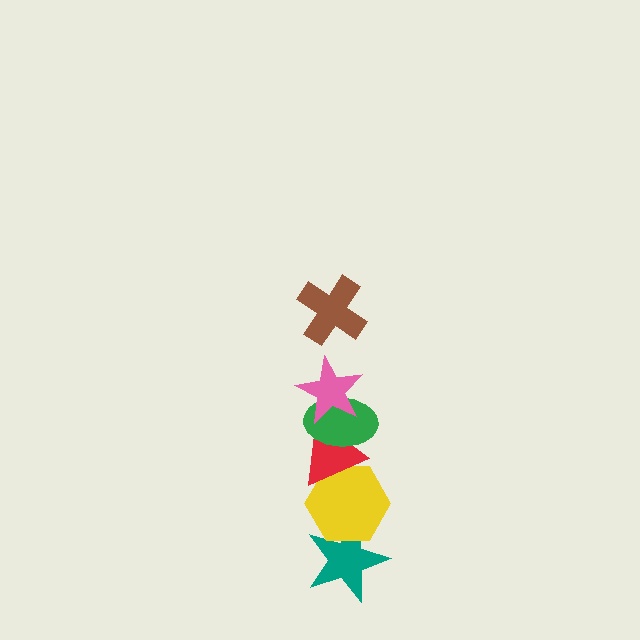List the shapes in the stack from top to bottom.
From top to bottom: the brown cross, the pink star, the green ellipse, the red triangle, the yellow hexagon, the teal star.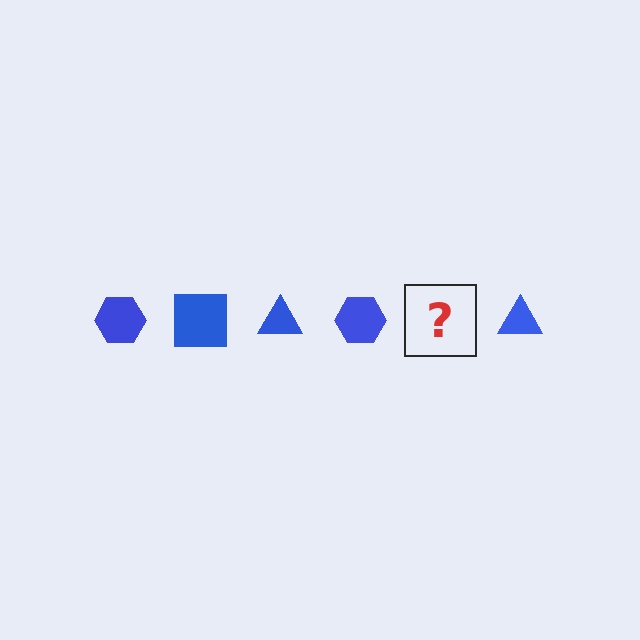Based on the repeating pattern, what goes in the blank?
The blank should be a blue square.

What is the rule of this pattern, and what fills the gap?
The rule is that the pattern cycles through hexagon, square, triangle shapes in blue. The gap should be filled with a blue square.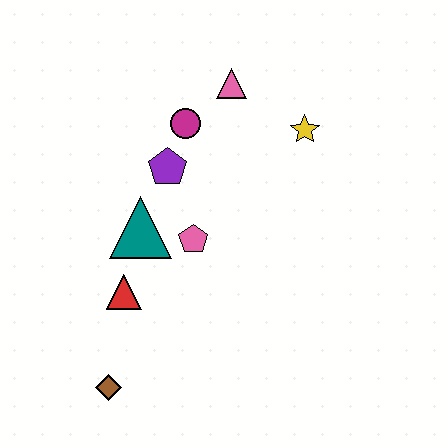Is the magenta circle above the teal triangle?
Yes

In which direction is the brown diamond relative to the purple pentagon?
The brown diamond is below the purple pentagon.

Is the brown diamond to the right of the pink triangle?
No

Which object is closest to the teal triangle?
The pink pentagon is closest to the teal triangle.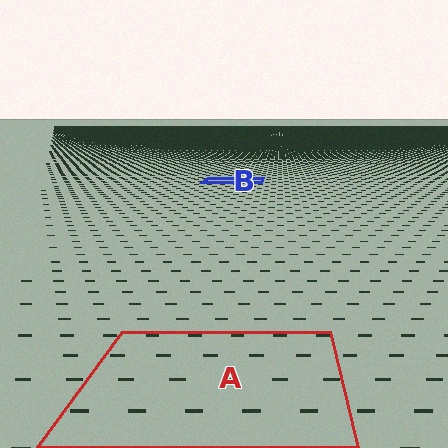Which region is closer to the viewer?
Region A is closer. The texture elements there are larger and more spread out.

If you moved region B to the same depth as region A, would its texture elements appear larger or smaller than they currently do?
They would appear larger. At a closer depth, the same texture elements are projected at a bigger on-screen size.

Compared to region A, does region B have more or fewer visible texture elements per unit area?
Region B has more texture elements per unit area — they are packed more densely because it is farther away.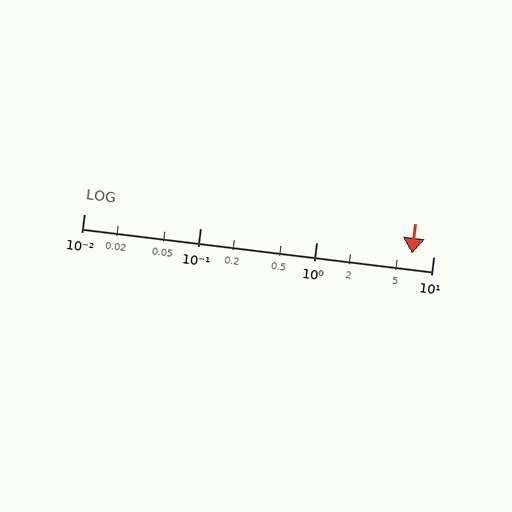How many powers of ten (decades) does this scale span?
The scale spans 3 decades, from 0.01 to 10.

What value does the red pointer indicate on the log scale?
The pointer indicates approximately 6.6.